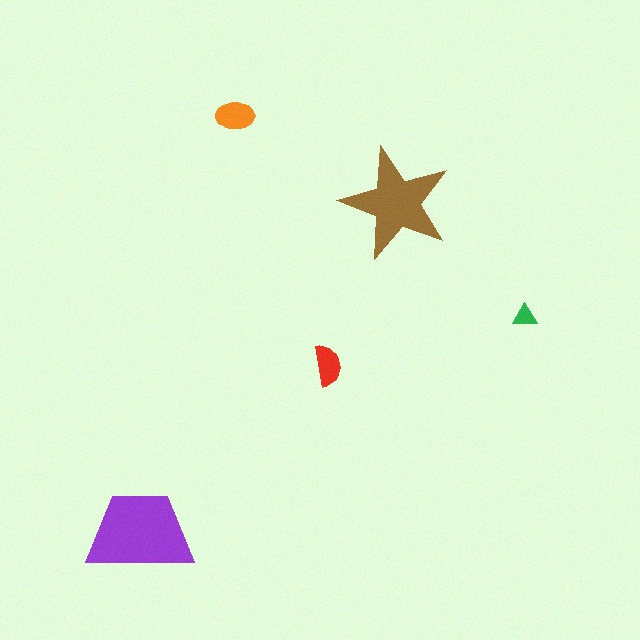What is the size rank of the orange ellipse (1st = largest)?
3rd.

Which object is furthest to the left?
The purple trapezoid is leftmost.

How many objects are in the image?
There are 5 objects in the image.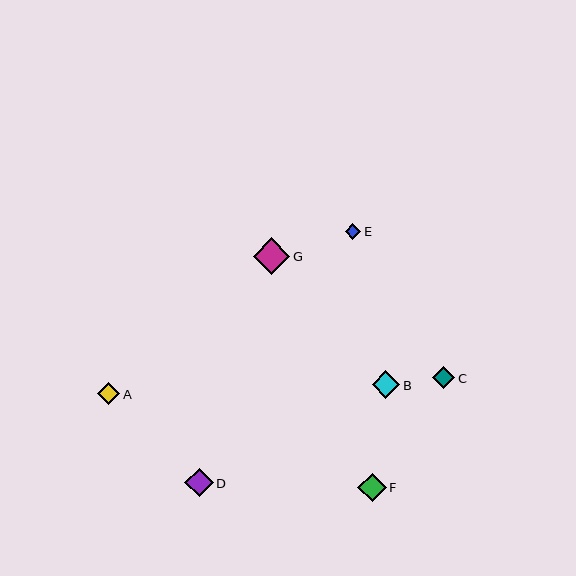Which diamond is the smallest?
Diamond E is the smallest with a size of approximately 16 pixels.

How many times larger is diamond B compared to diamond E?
Diamond B is approximately 1.8 times the size of diamond E.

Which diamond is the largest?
Diamond G is the largest with a size of approximately 37 pixels.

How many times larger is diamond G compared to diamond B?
Diamond G is approximately 1.3 times the size of diamond B.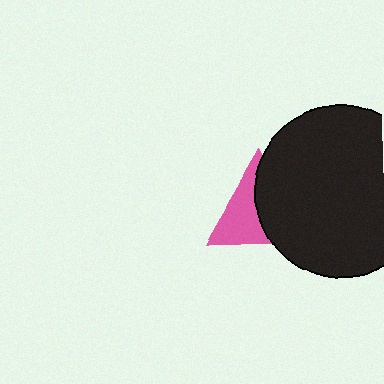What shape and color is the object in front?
The object in front is a black circle.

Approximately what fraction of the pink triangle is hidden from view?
Roughly 52% of the pink triangle is hidden behind the black circle.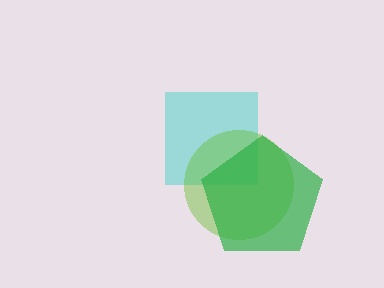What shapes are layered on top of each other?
The layered shapes are: a cyan square, a lime circle, a green pentagon.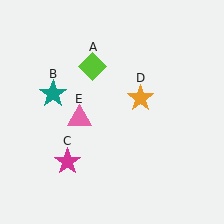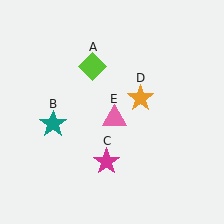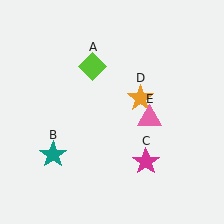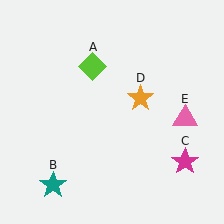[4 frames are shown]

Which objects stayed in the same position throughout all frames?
Lime diamond (object A) and orange star (object D) remained stationary.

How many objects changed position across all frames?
3 objects changed position: teal star (object B), magenta star (object C), pink triangle (object E).